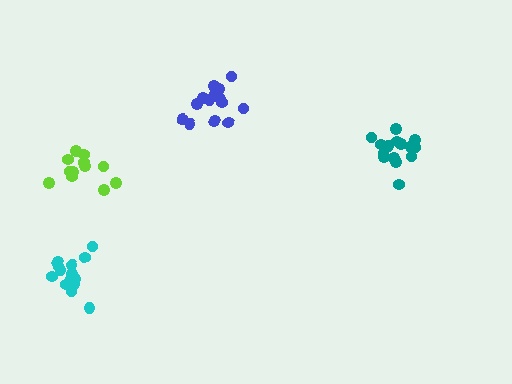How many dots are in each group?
Group 1: 16 dots, Group 2: 14 dots, Group 3: 14 dots, Group 4: 12 dots (56 total).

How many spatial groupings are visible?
There are 4 spatial groupings.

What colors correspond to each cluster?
The clusters are colored: teal, blue, cyan, lime.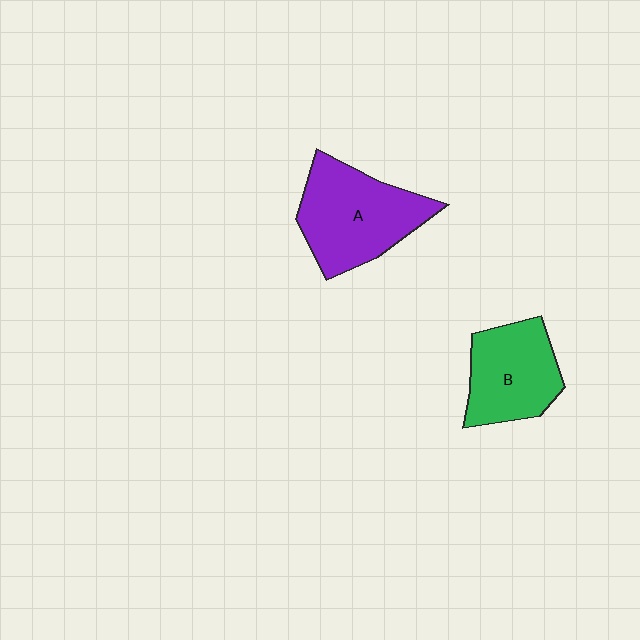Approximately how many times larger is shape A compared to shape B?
Approximately 1.3 times.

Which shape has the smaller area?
Shape B (green).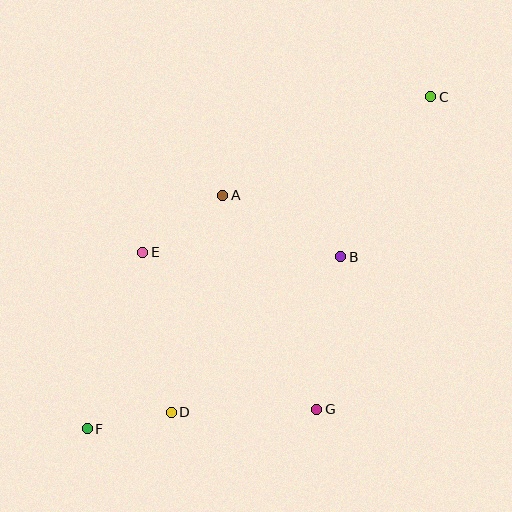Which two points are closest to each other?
Points D and F are closest to each other.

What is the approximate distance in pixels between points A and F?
The distance between A and F is approximately 270 pixels.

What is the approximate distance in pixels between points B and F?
The distance between B and F is approximately 306 pixels.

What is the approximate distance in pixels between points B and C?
The distance between B and C is approximately 183 pixels.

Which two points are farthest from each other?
Points C and F are farthest from each other.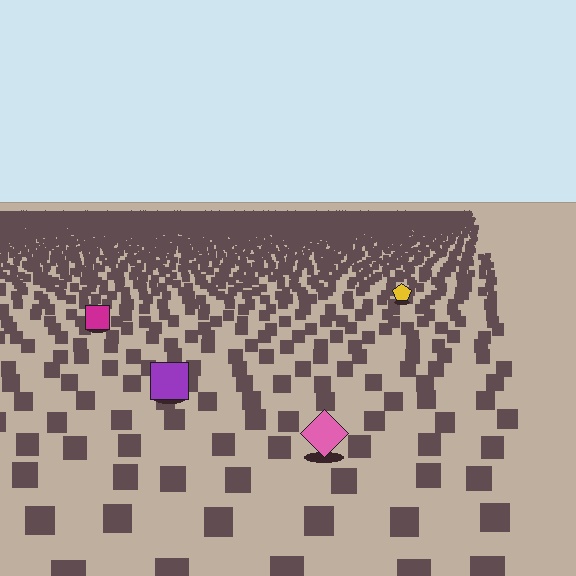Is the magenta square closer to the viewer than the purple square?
No. The purple square is closer — you can tell from the texture gradient: the ground texture is coarser near it.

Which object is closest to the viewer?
The pink diamond is closest. The texture marks near it are larger and more spread out.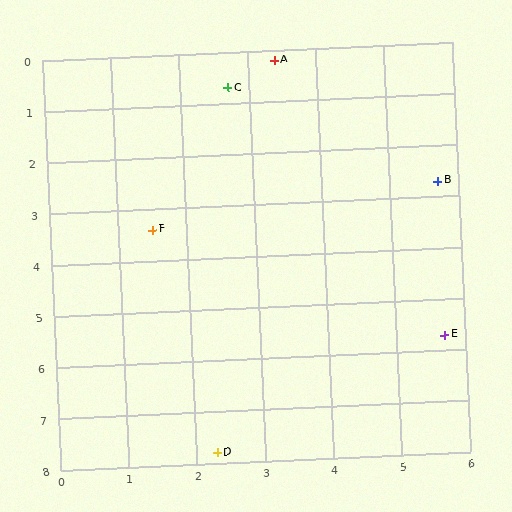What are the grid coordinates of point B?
Point B is at approximately (5.7, 2.7).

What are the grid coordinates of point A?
Point A is at approximately (3.4, 0.2).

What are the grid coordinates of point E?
Point E is at approximately (5.7, 5.7).